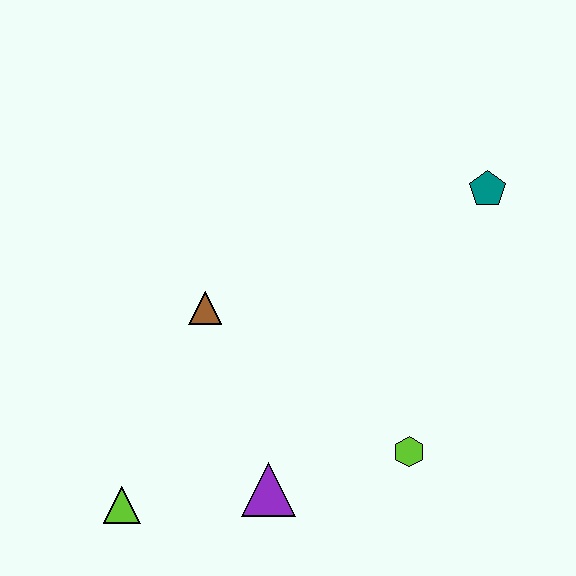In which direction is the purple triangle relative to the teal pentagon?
The purple triangle is below the teal pentagon.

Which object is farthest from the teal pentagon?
The lime triangle is farthest from the teal pentagon.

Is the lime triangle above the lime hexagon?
No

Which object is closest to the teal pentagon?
The lime hexagon is closest to the teal pentagon.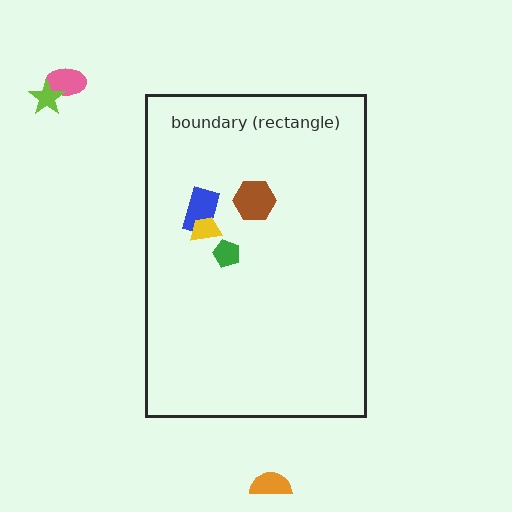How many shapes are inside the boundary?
4 inside, 3 outside.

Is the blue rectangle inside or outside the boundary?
Inside.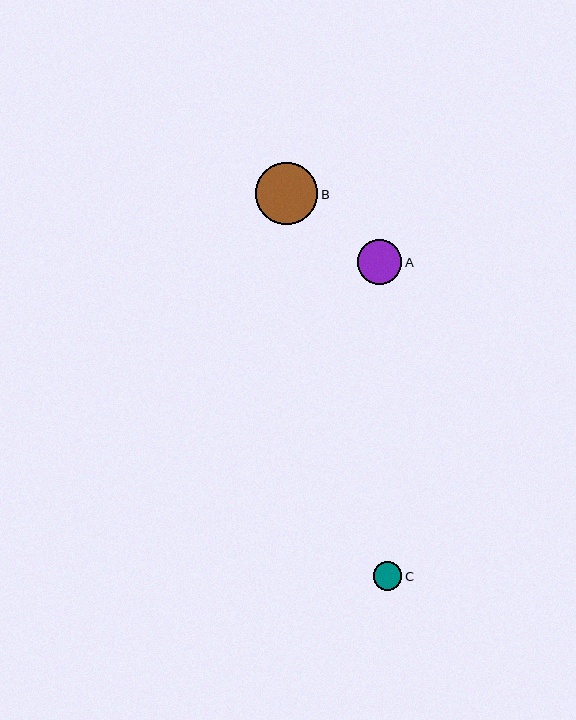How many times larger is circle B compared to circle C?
Circle B is approximately 2.2 times the size of circle C.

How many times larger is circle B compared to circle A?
Circle B is approximately 1.4 times the size of circle A.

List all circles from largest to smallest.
From largest to smallest: B, A, C.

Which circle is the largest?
Circle B is the largest with a size of approximately 62 pixels.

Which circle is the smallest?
Circle C is the smallest with a size of approximately 28 pixels.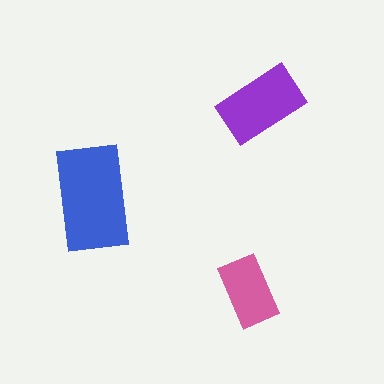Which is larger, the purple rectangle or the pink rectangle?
The purple one.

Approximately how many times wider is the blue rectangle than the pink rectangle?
About 1.5 times wider.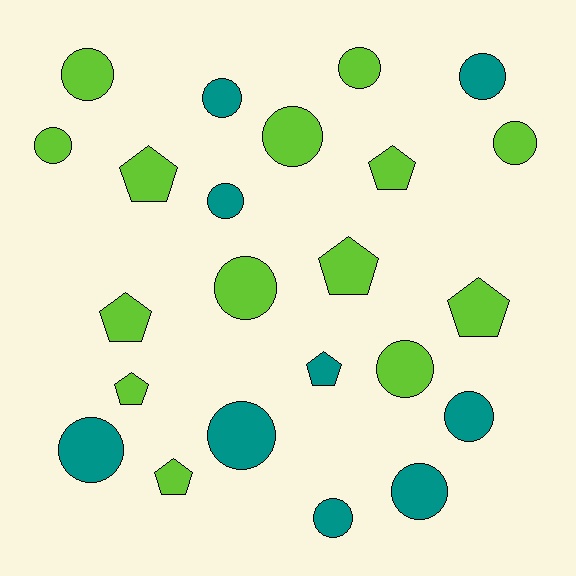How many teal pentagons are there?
There is 1 teal pentagon.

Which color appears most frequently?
Lime, with 14 objects.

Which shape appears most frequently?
Circle, with 15 objects.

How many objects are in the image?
There are 23 objects.